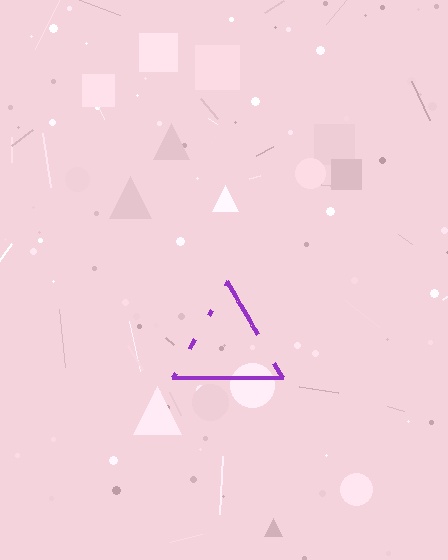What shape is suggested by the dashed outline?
The dashed outline suggests a triangle.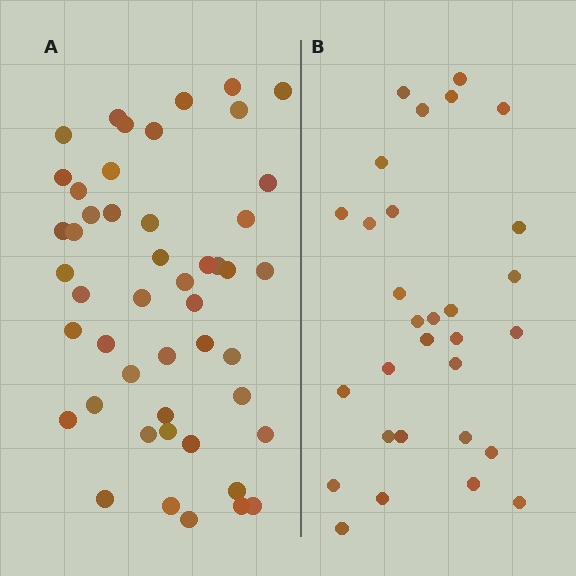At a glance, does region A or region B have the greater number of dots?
Region A (the left region) has more dots.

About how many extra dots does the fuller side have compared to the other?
Region A has approximately 20 more dots than region B.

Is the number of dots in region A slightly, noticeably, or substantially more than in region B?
Region A has substantially more. The ratio is roughly 1.6 to 1.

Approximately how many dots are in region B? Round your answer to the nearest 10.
About 30 dots.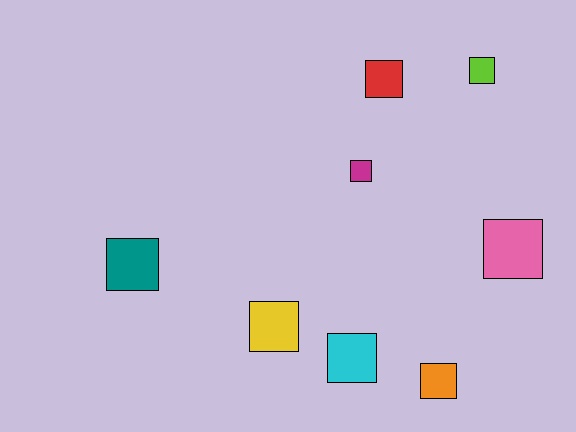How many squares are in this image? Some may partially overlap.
There are 8 squares.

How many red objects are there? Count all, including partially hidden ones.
There is 1 red object.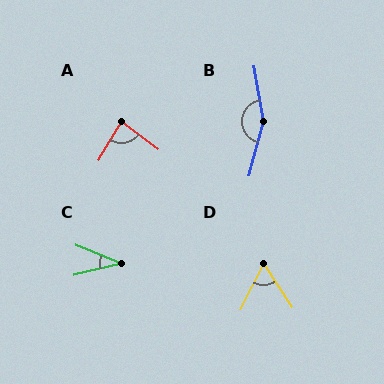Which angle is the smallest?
C, at approximately 36 degrees.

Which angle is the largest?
B, at approximately 156 degrees.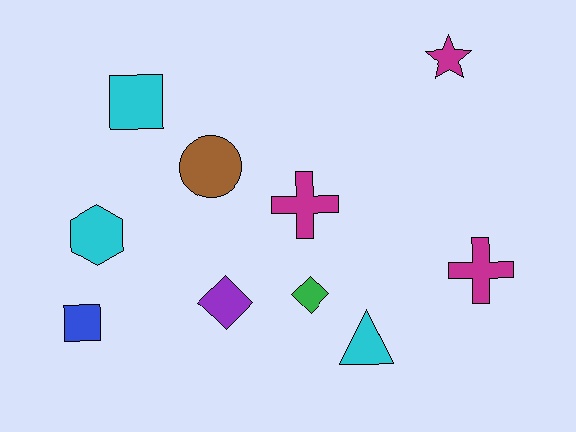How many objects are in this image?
There are 10 objects.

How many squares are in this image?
There are 2 squares.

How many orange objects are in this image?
There are no orange objects.